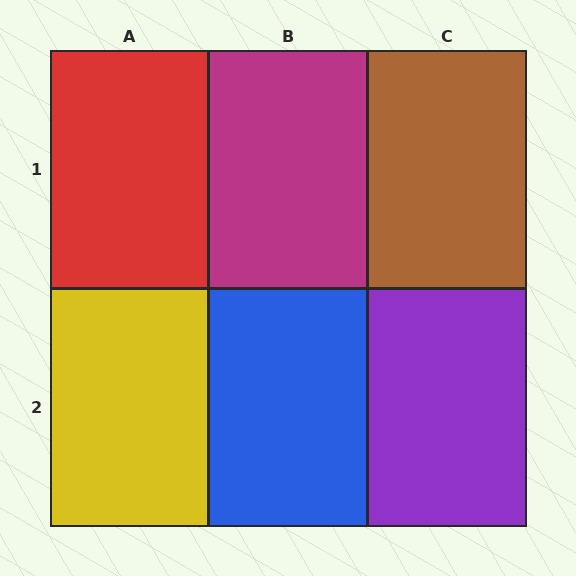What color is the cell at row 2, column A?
Yellow.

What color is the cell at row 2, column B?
Blue.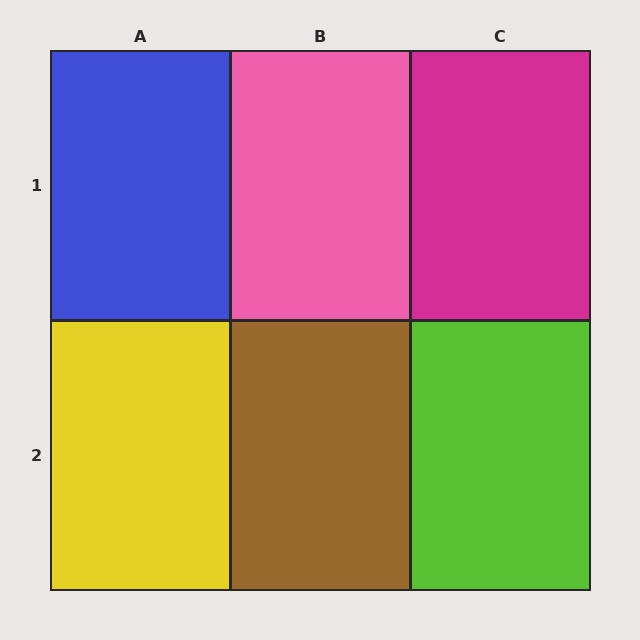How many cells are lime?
1 cell is lime.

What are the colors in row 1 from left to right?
Blue, pink, magenta.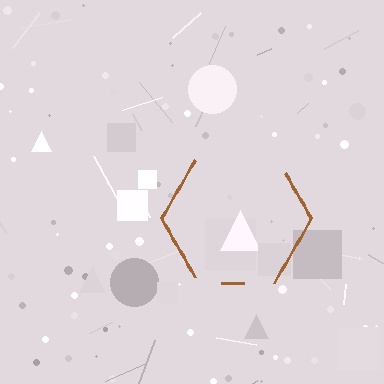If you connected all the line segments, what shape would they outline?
They would outline a hexagon.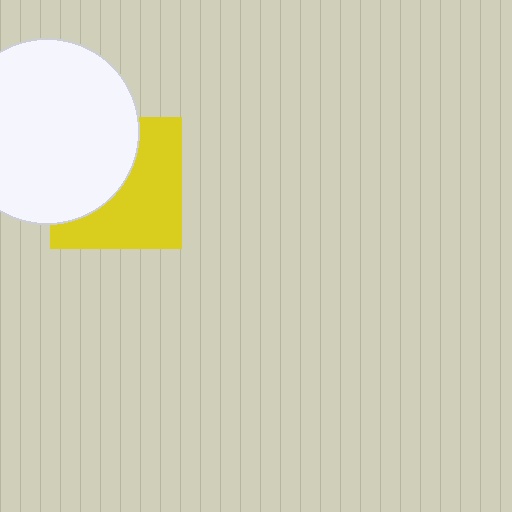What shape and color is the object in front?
The object in front is a white circle.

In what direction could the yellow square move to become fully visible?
The yellow square could move right. That would shift it out from behind the white circle entirely.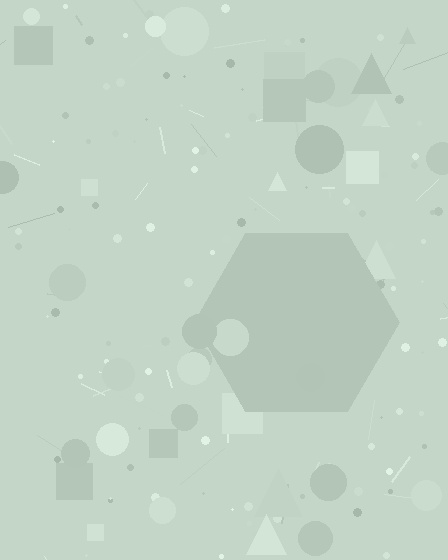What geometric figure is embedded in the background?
A hexagon is embedded in the background.